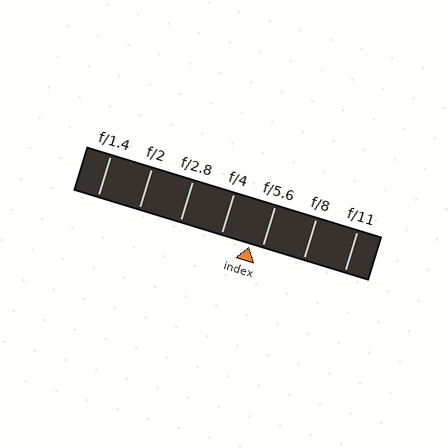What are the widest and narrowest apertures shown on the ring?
The widest aperture shown is f/1.4 and the narrowest is f/11.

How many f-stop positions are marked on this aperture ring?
There are 7 f-stop positions marked.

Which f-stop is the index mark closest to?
The index mark is closest to f/5.6.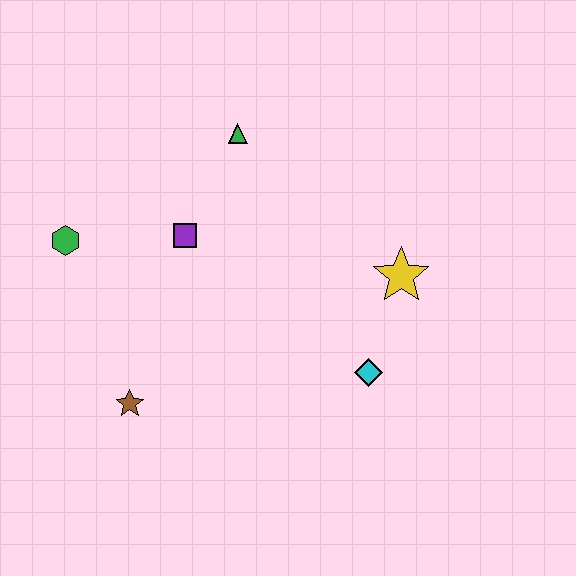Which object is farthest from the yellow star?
The green hexagon is farthest from the yellow star.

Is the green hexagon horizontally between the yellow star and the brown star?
No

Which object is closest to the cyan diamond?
The yellow star is closest to the cyan diamond.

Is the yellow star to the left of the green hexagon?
No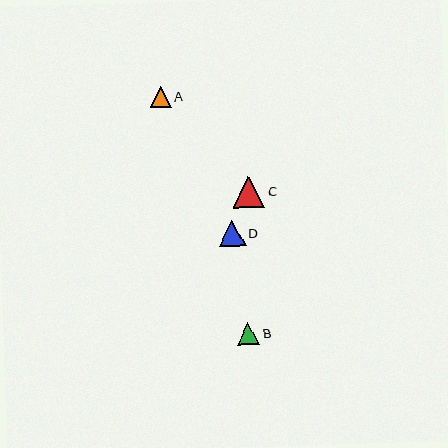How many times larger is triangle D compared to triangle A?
Triangle D is approximately 1.3 times the size of triangle A.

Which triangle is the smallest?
Triangle A is the smallest with a size of approximately 21 pixels.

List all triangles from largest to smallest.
From largest to smallest: C, D, B, A.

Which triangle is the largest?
Triangle C is the largest with a size of approximately 32 pixels.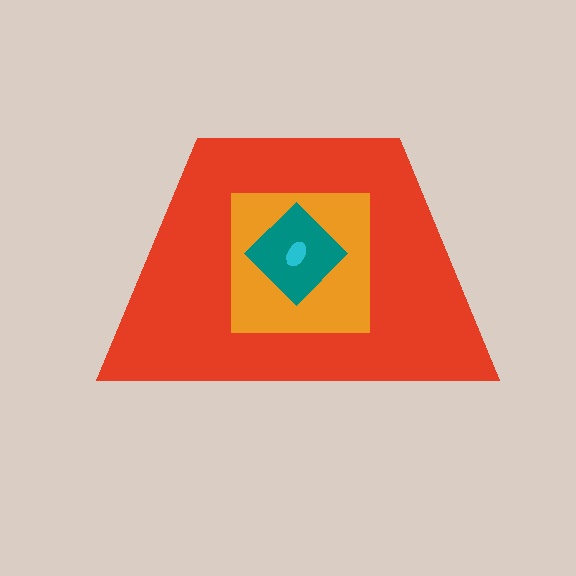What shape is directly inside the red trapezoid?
The orange square.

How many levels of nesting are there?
4.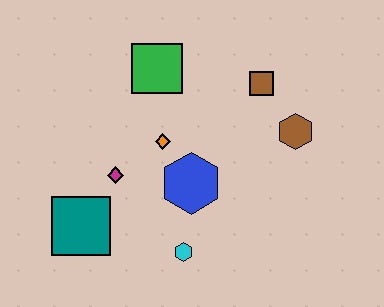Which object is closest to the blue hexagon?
The orange diamond is closest to the blue hexagon.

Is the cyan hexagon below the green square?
Yes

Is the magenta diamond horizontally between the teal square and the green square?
Yes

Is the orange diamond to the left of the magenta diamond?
No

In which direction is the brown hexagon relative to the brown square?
The brown hexagon is below the brown square.